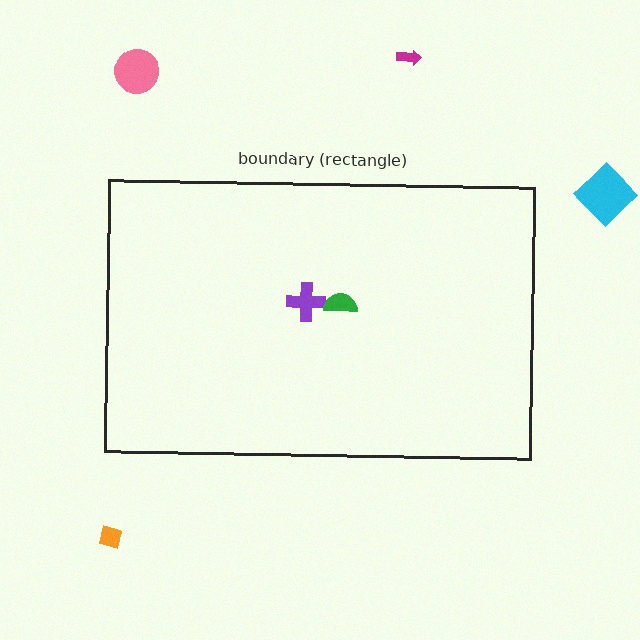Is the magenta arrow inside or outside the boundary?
Outside.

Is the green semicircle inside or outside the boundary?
Inside.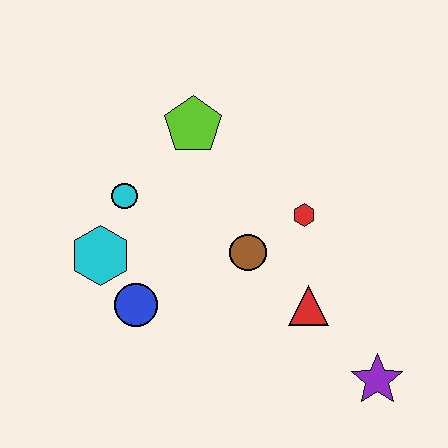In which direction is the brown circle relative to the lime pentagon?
The brown circle is below the lime pentagon.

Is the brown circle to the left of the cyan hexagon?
No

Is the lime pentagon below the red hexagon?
No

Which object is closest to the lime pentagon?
The cyan circle is closest to the lime pentagon.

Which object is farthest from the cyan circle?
The purple star is farthest from the cyan circle.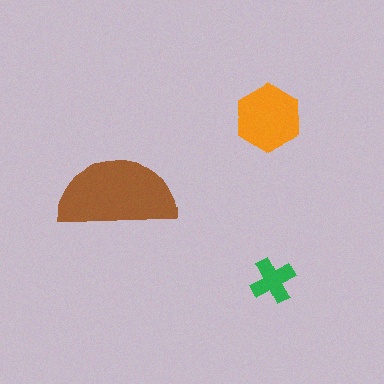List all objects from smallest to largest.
The green cross, the orange hexagon, the brown semicircle.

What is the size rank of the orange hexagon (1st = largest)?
2nd.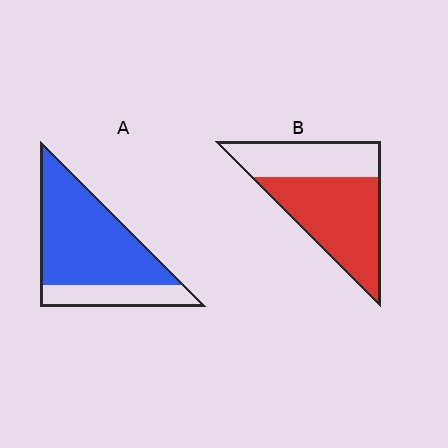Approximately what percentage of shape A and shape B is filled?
A is approximately 75% and B is approximately 60%.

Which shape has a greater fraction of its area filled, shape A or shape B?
Shape A.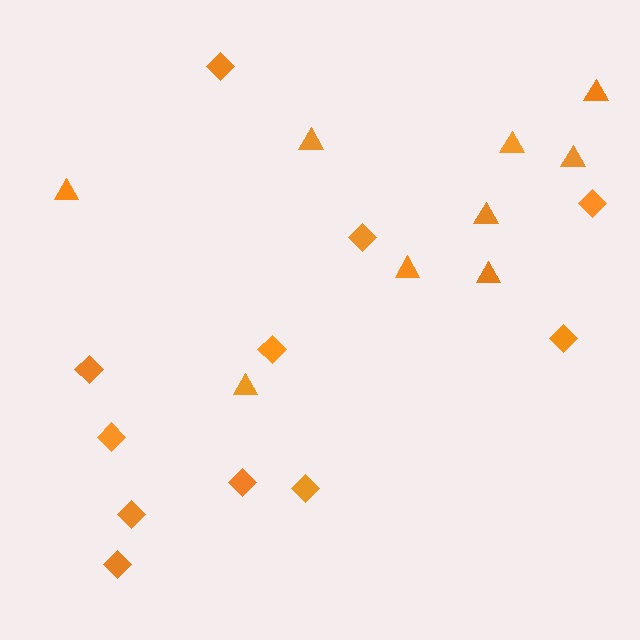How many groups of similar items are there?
There are 2 groups: one group of triangles (9) and one group of diamonds (11).